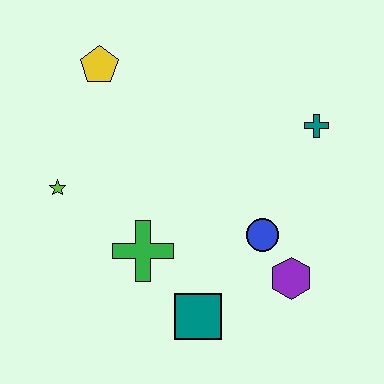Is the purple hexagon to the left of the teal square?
No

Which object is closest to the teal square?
The green cross is closest to the teal square.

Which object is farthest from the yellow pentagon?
The purple hexagon is farthest from the yellow pentagon.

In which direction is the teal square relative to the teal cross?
The teal square is below the teal cross.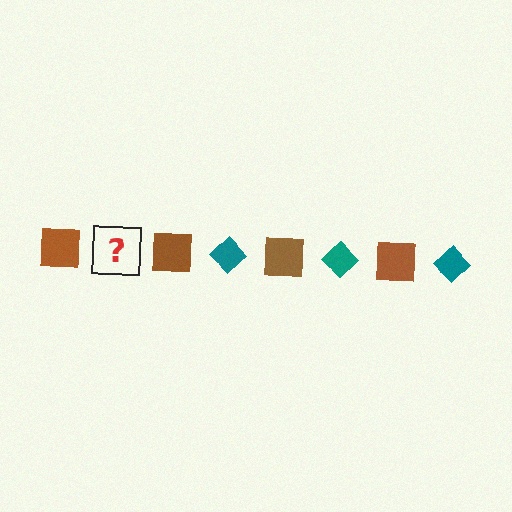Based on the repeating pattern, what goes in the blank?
The blank should be a teal diamond.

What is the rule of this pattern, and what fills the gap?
The rule is that the pattern alternates between brown square and teal diamond. The gap should be filled with a teal diamond.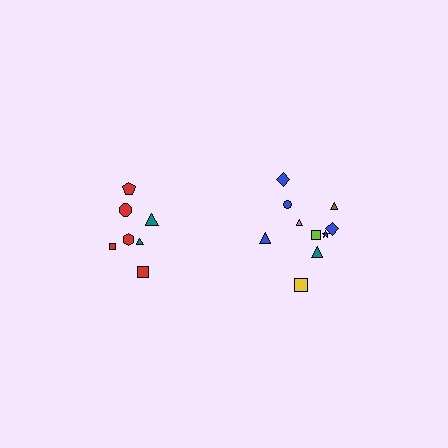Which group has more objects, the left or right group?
The right group.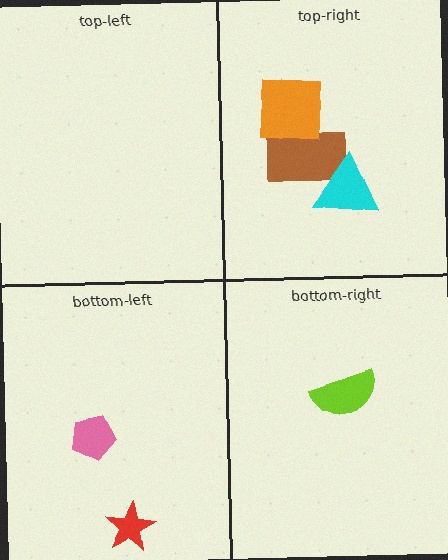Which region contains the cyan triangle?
The top-right region.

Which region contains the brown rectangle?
The top-right region.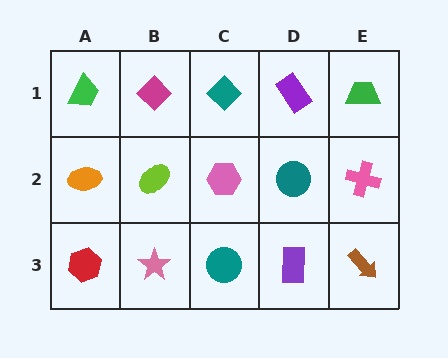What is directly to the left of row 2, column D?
A pink hexagon.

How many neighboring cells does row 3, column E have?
2.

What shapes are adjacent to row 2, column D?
A purple rectangle (row 1, column D), a purple rectangle (row 3, column D), a pink hexagon (row 2, column C), a pink cross (row 2, column E).